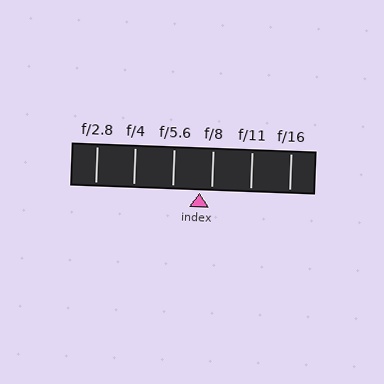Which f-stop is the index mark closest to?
The index mark is closest to f/8.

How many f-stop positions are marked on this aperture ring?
There are 6 f-stop positions marked.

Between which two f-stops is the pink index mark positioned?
The index mark is between f/5.6 and f/8.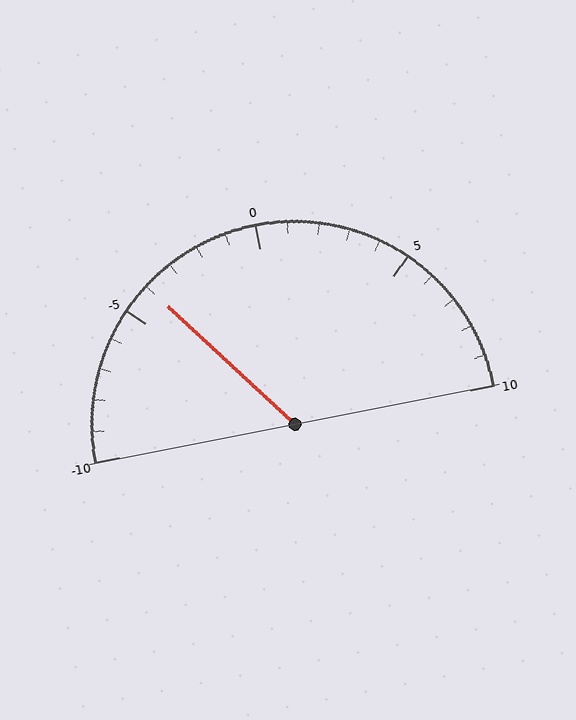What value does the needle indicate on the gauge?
The needle indicates approximately -4.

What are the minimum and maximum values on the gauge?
The gauge ranges from -10 to 10.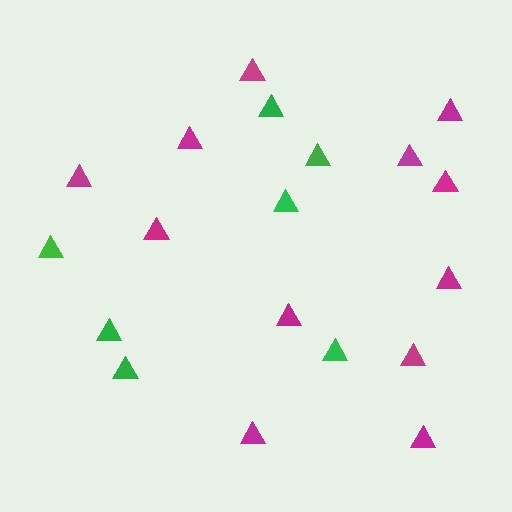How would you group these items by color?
There are 2 groups: one group of magenta triangles (12) and one group of green triangles (7).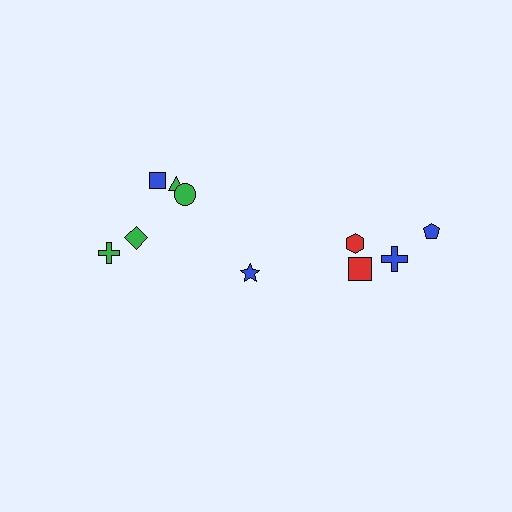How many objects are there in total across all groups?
There are 10 objects.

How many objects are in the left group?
There are 6 objects.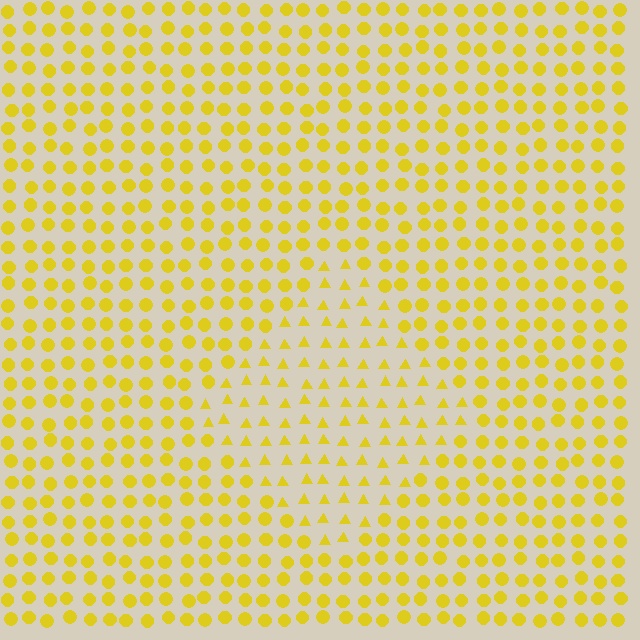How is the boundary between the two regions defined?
The boundary is defined by a change in element shape: triangles inside vs. circles outside. All elements share the same color and spacing.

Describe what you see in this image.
The image is filled with small yellow elements arranged in a uniform grid. A diamond-shaped region contains triangles, while the surrounding area contains circles. The boundary is defined purely by the change in element shape.